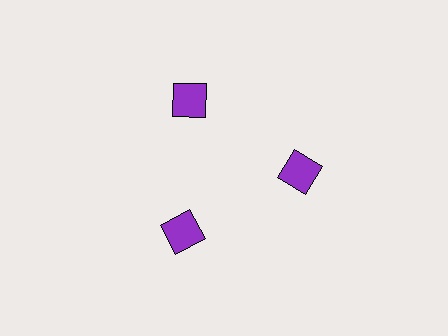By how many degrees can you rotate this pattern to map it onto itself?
The pattern maps onto itself every 120 degrees of rotation.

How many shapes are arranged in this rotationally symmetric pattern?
There are 3 shapes, arranged in 3 groups of 1.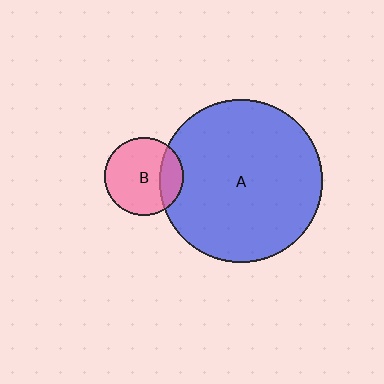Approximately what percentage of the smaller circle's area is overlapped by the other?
Approximately 20%.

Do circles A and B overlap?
Yes.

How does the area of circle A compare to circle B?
Approximately 4.3 times.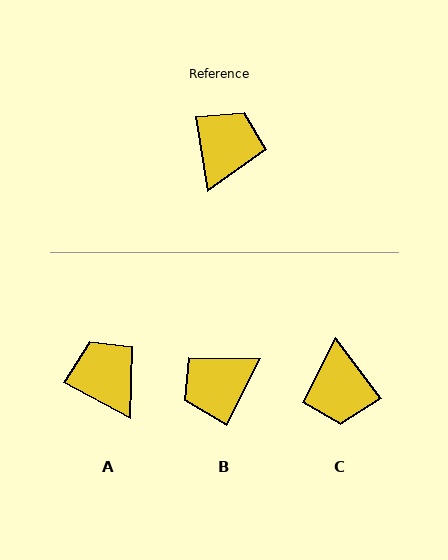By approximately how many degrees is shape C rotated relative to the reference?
Approximately 152 degrees clockwise.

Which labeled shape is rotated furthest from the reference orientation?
C, about 152 degrees away.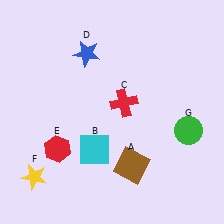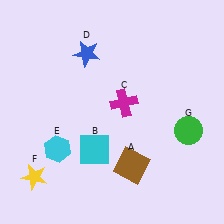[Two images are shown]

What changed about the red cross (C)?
In Image 1, C is red. In Image 2, it changed to magenta.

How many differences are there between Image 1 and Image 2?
There are 2 differences between the two images.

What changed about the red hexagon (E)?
In Image 1, E is red. In Image 2, it changed to cyan.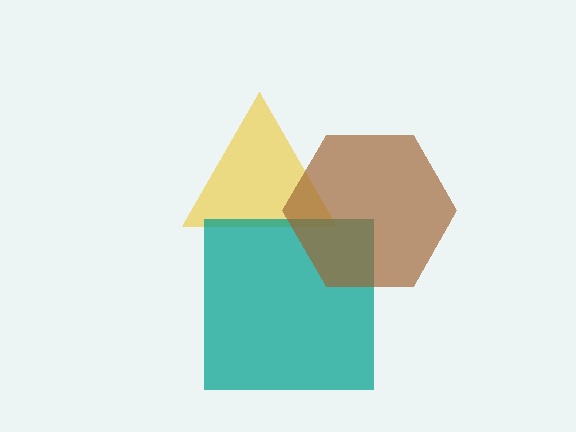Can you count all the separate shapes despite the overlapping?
Yes, there are 3 separate shapes.